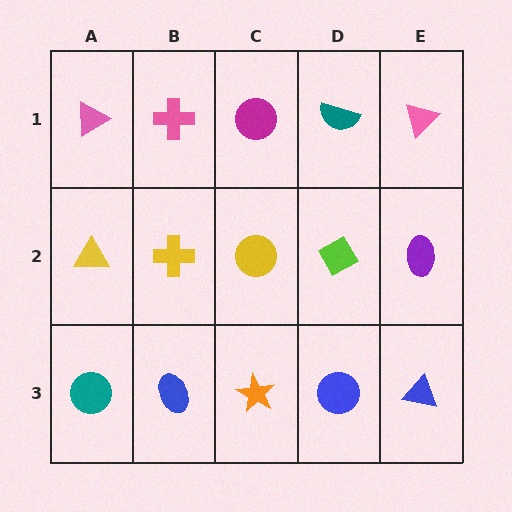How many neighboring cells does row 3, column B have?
3.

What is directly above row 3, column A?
A yellow triangle.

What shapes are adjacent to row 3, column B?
A yellow cross (row 2, column B), a teal circle (row 3, column A), an orange star (row 3, column C).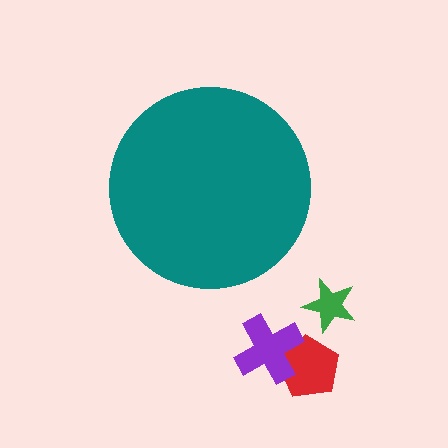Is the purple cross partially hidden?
No, the purple cross is fully visible.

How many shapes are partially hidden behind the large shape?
0 shapes are partially hidden.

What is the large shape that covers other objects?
A teal circle.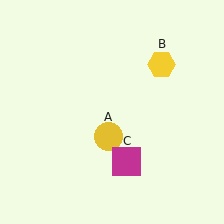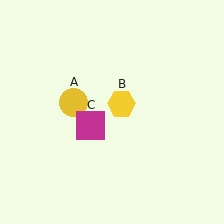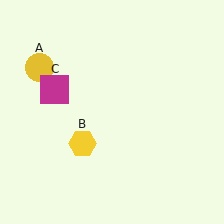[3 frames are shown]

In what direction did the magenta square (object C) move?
The magenta square (object C) moved up and to the left.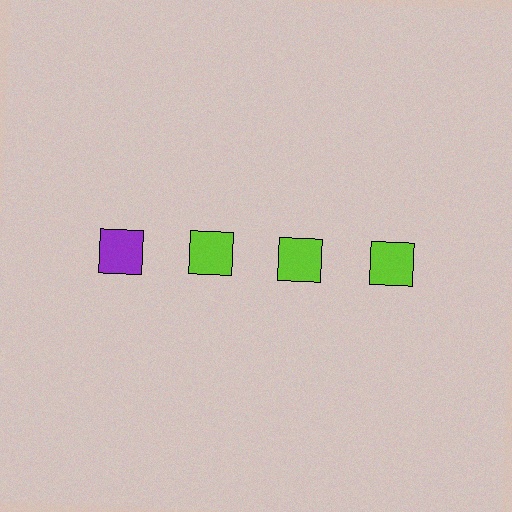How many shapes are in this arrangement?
There are 4 shapes arranged in a grid pattern.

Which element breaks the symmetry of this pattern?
The purple square in the top row, leftmost column breaks the symmetry. All other shapes are lime squares.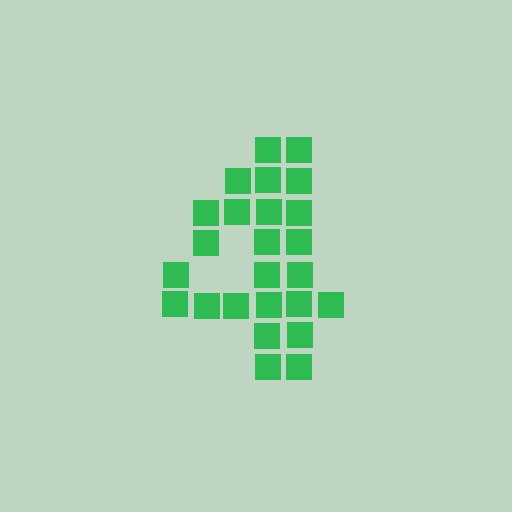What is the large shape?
The large shape is the digit 4.